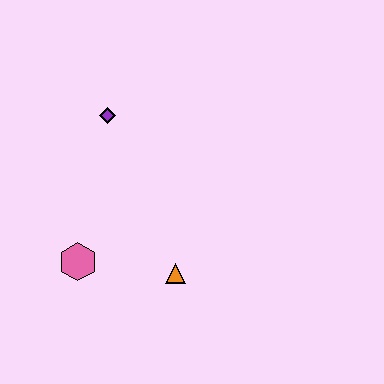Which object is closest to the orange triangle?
The pink hexagon is closest to the orange triangle.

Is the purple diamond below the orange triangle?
No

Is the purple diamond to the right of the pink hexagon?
Yes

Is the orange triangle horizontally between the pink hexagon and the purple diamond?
No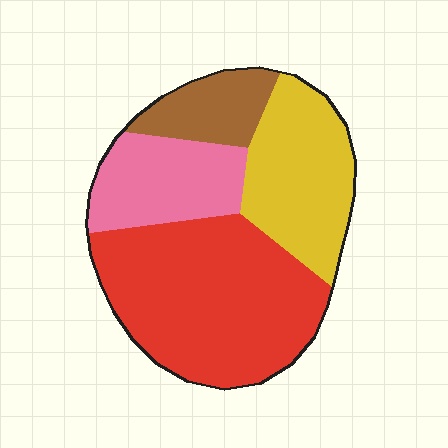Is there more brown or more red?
Red.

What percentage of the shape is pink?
Pink covers roughly 20% of the shape.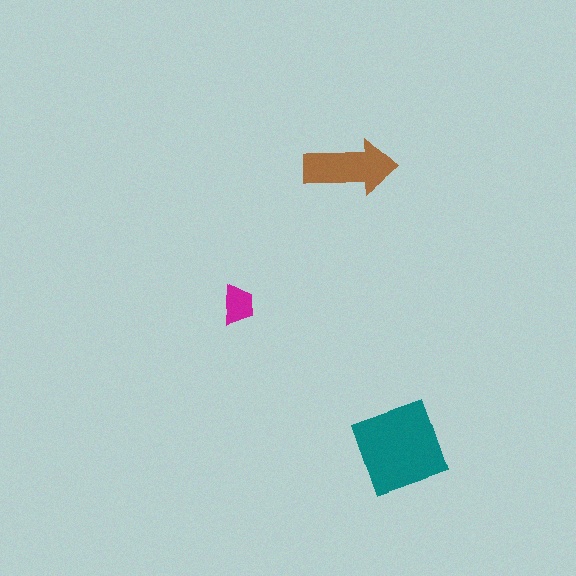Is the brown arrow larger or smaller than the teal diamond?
Smaller.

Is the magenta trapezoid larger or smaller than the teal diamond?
Smaller.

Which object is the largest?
The teal diamond.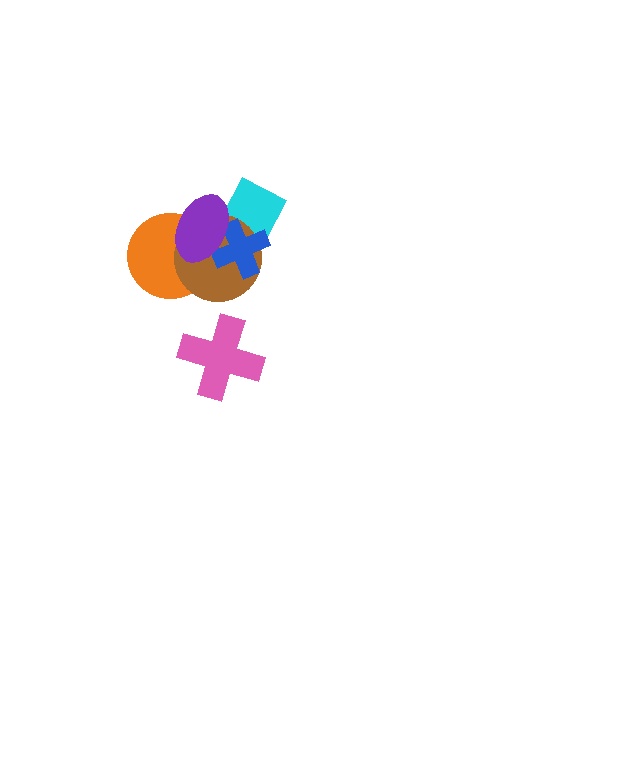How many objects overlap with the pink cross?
0 objects overlap with the pink cross.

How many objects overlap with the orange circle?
2 objects overlap with the orange circle.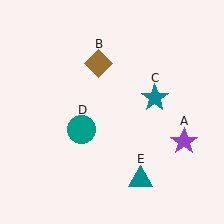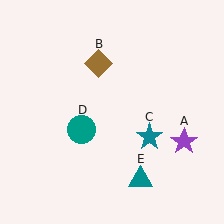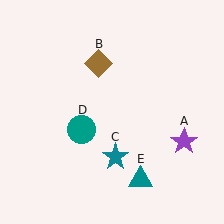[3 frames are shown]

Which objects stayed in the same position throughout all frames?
Purple star (object A) and brown diamond (object B) and teal circle (object D) and teal triangle (object E) remained stationary.